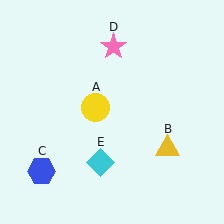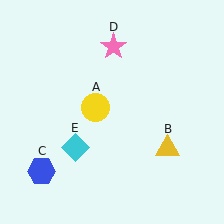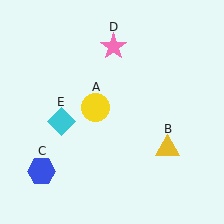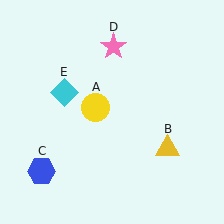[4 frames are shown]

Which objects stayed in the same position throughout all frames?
Yellow circle (object A) and yellow triangle (object B) and blue hexagon (object C) and pink star (object D) remained stationary.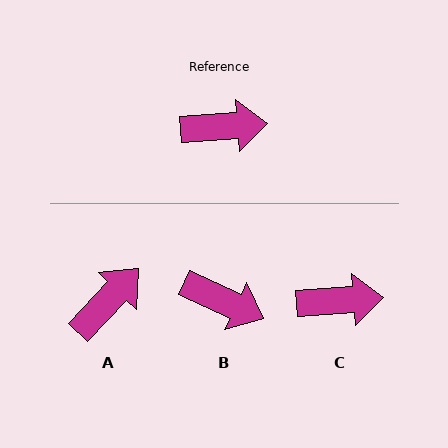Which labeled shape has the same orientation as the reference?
C.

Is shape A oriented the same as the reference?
No, it is off by about 42 degrees.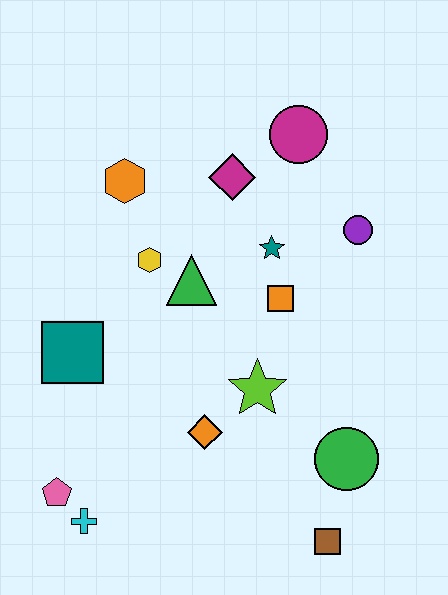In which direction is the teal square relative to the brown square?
The teal square is to the left of the brown square.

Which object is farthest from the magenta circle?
The cyan cross is farthest from the magenta circle.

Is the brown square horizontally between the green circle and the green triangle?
Yes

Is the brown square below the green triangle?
Yes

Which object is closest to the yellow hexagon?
The green triangle is closest to the yellow hexagon.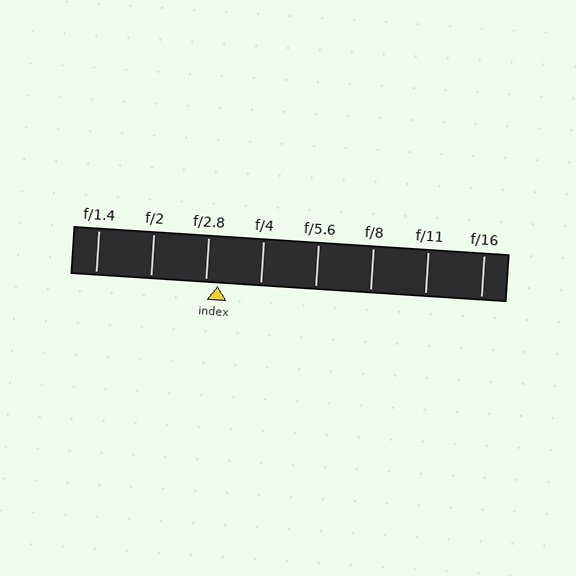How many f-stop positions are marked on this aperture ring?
There are 8 f-stop positions marked.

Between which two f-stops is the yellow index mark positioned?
The index mark is between f/2.8 and f/4.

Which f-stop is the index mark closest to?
The index mark is closest to f/2.8.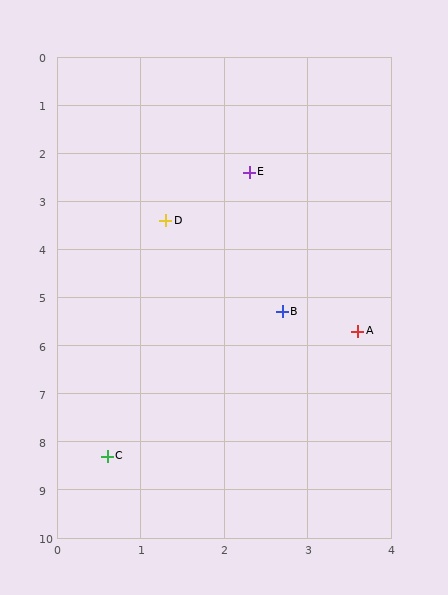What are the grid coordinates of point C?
Point C is at approximately (0.6, 8.3).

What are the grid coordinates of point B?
Point B is at approximately (2.7, 5.3).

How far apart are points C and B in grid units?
Points C and B are about 3.7 grid units apart.